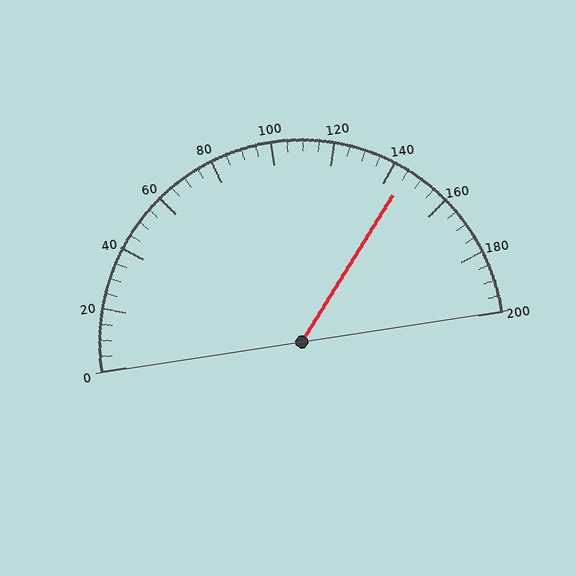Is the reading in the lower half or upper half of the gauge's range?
The reading is in the upper half of the range (0 to 200).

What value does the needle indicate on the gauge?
The needle indicates approximately 145.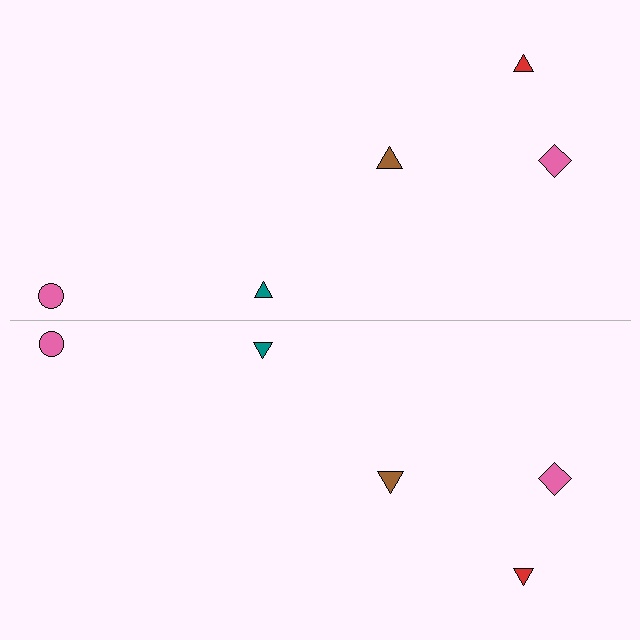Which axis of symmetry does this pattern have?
The pattern has a horizontal axis of symmetry running through the center of the image.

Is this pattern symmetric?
Yes, this pattern has bilateral (reflection) symmetry.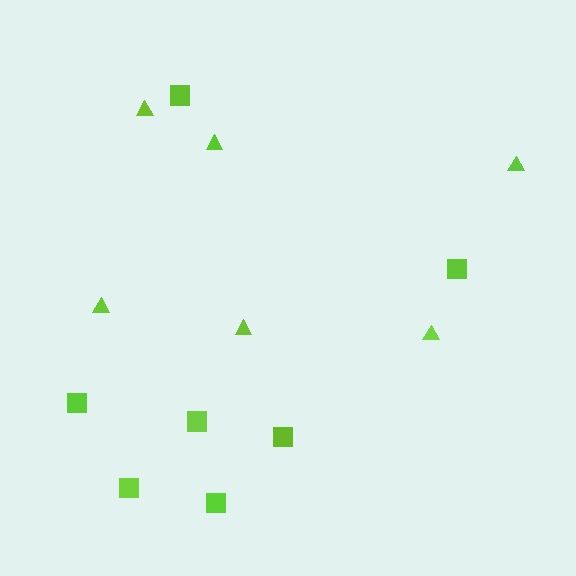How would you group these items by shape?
There are 2 groups: one group of triangles (6) and one group of squares (7).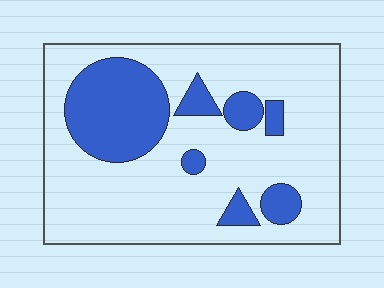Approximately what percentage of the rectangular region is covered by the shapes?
Approximately 25%.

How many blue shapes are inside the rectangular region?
7.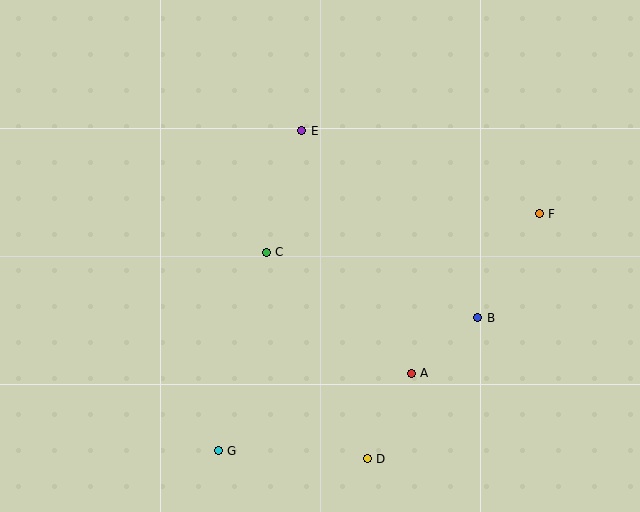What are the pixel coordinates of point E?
Point E is at (302, 131).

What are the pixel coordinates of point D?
Point D is at (367, 459).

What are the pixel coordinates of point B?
Point B is at (478, 318).